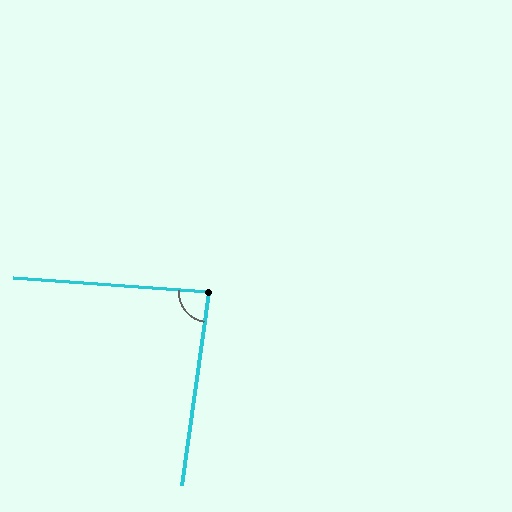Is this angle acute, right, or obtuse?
It is approximately a right angle.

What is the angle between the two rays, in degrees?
Approximately 86 degrees.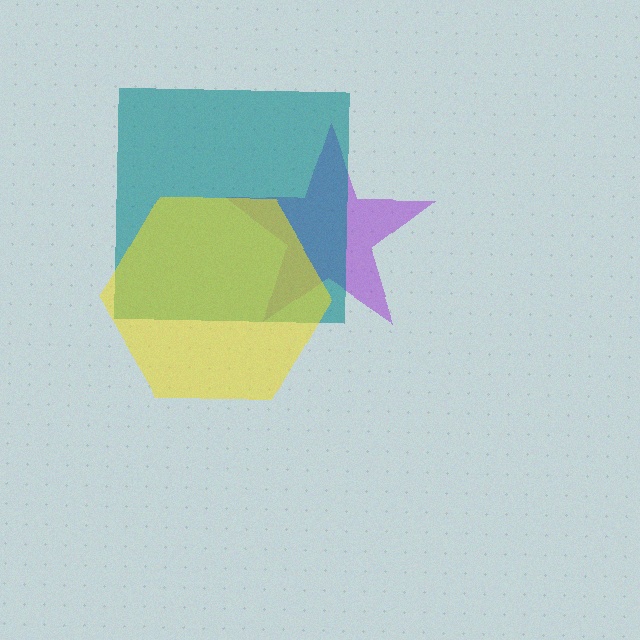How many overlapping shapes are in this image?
There are 3 overlapping shapes in the image.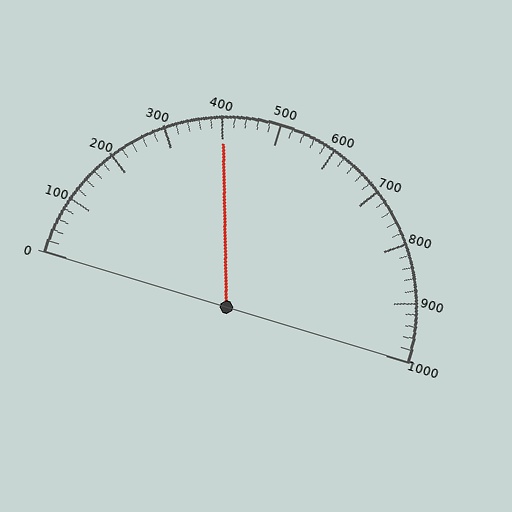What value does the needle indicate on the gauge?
The needle indicates approximately 400.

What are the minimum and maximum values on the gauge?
The gauge ranges from 0 to 1000.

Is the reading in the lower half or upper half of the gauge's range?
The reading is in the lower half of the range (0 to 1000).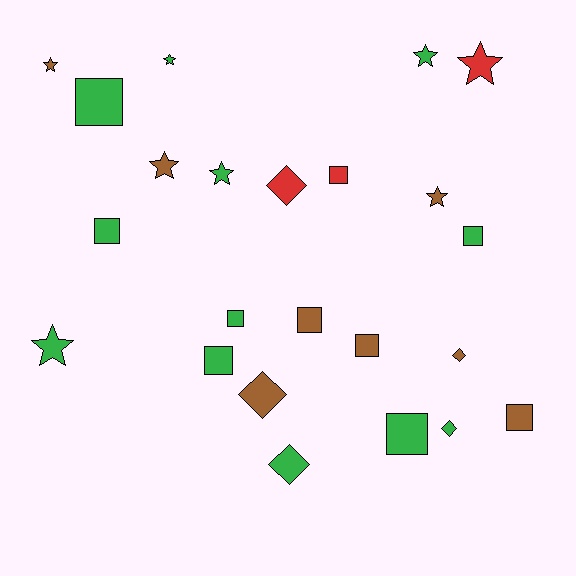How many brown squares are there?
There are 3 brown squares.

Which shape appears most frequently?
Square, with 10 objects.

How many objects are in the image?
There are 23 objects.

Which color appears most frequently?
Green, with 12 objects.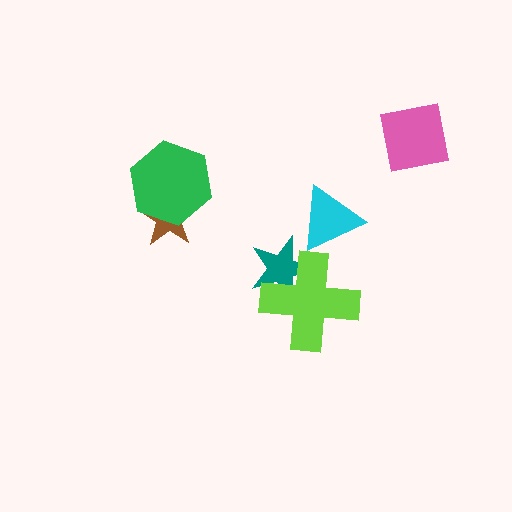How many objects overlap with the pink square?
0 objects overlap with the pink square.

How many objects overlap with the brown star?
1 object overlaps with the brown star.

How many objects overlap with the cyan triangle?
0 objects overlap with the cyan triangle.